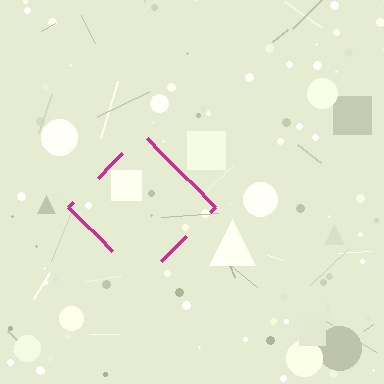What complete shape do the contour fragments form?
The contour fragments form a diamond.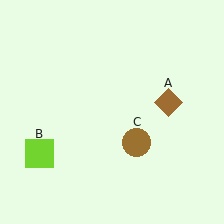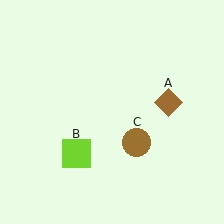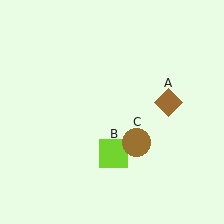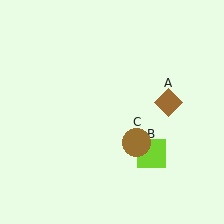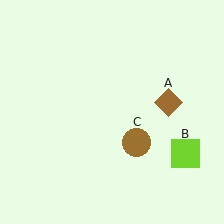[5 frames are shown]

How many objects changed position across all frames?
1 object changed position: lime square (object B).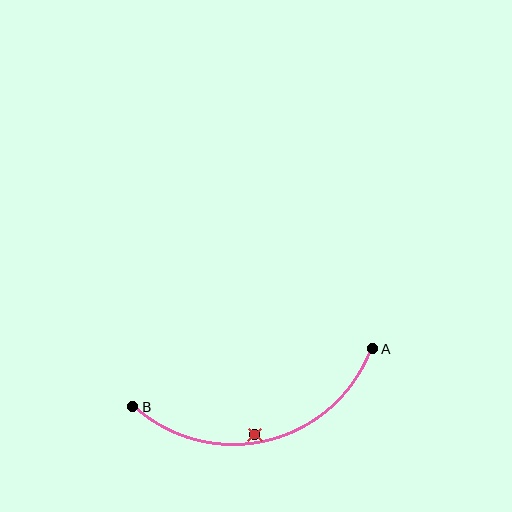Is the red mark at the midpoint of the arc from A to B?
No — the red mark does not lie on the arc at all. It sits slightly inside the curve.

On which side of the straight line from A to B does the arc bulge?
The arc bulges below the straight line connecting A and B.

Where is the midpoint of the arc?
The arc midpoint is the point on the curve farthest from the straight line joining A and B. It sits below that line.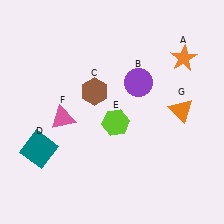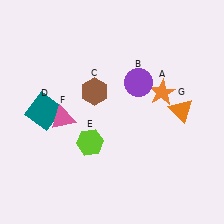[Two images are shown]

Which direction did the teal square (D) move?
The teal square (D) moved up.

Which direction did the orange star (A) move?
The orange star (A) moved down.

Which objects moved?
The objects that moved are: the orange star (A), the teal square (D), the lime hexagon (E).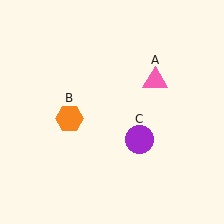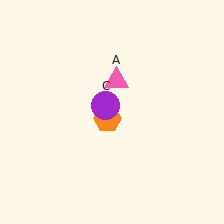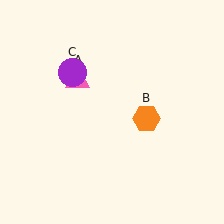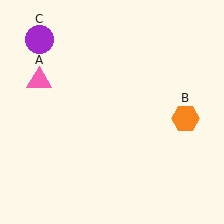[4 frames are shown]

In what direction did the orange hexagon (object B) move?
The orange hexagon (object B) moved right.